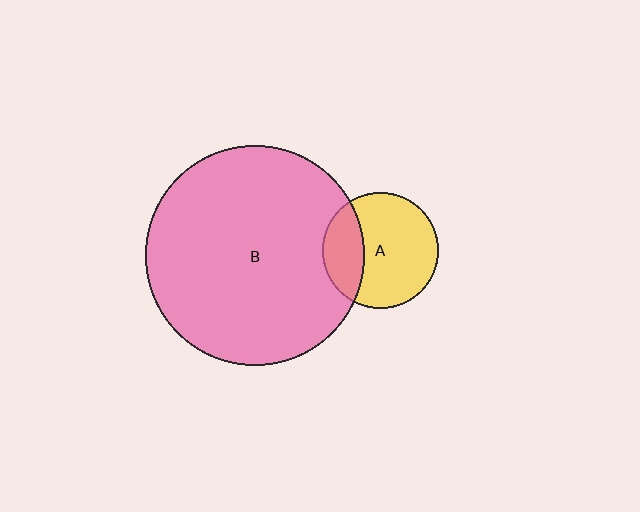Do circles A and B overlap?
Yes.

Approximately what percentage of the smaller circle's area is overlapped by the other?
Approximately 30%.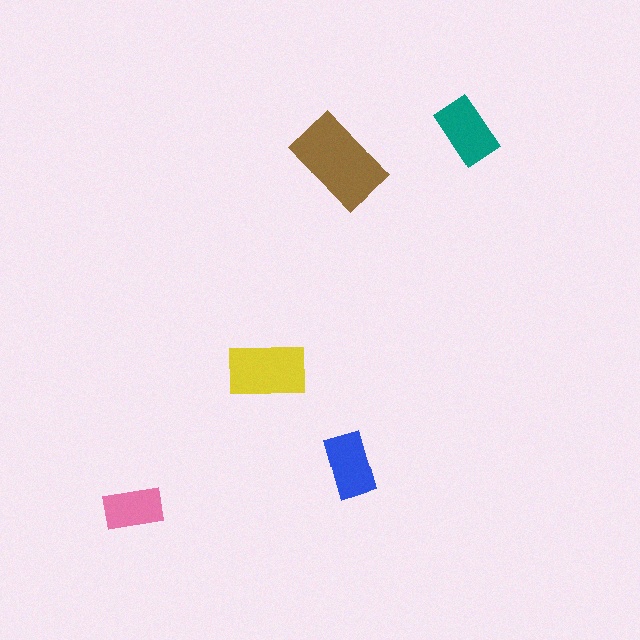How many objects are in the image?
There are 5 objects in the image.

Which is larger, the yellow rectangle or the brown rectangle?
The brown one.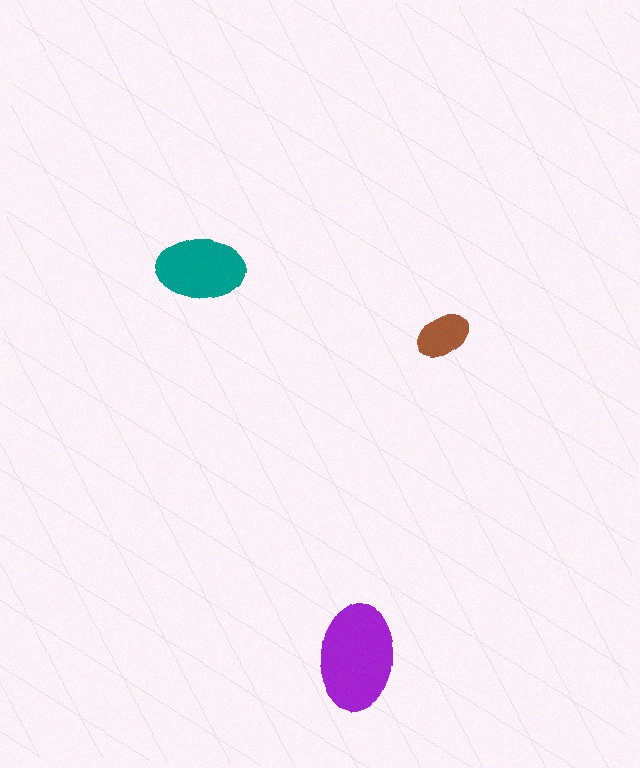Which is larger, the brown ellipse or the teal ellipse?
The teal one.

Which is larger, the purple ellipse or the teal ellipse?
The purple one.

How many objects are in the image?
There are 3 objects in the image.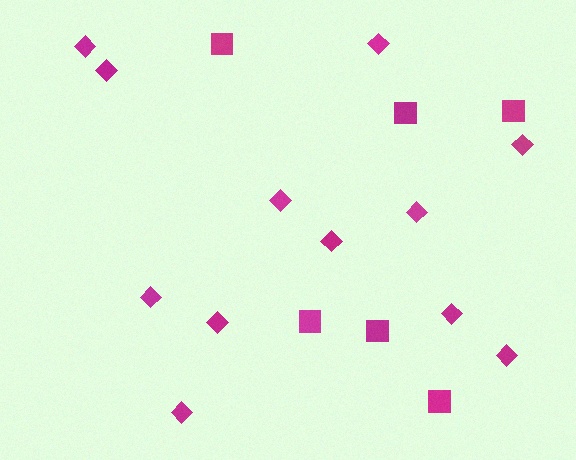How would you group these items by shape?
There are 2 groups: one group of diamonds (12) and one group of squares (6).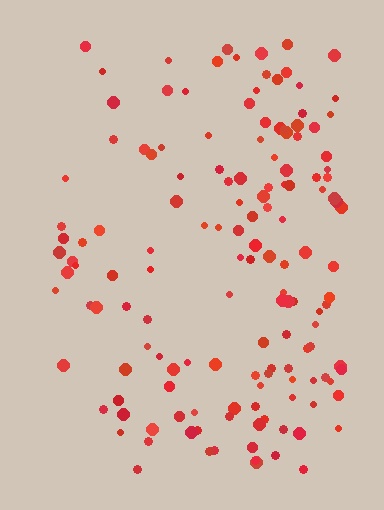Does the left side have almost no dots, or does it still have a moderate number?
Still a moderate number, just noticeably fewer than the right.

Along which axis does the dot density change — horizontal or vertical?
Horizontal.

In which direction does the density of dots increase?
From left to right, with the right side densest.